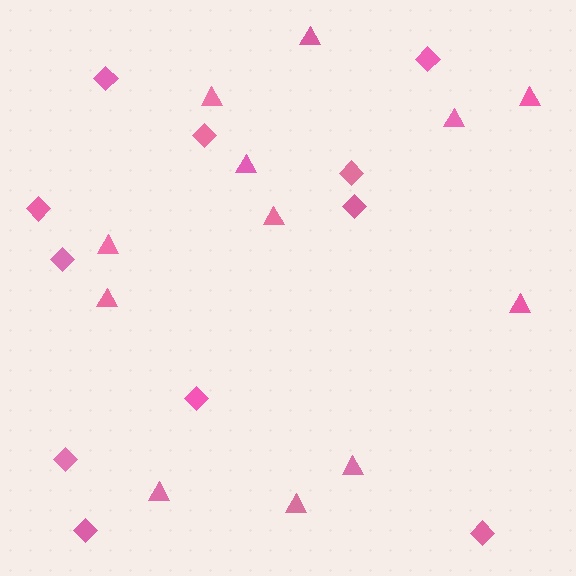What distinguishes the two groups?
There are 2 groups: one group of diamonds (11) and one group of triangles (12).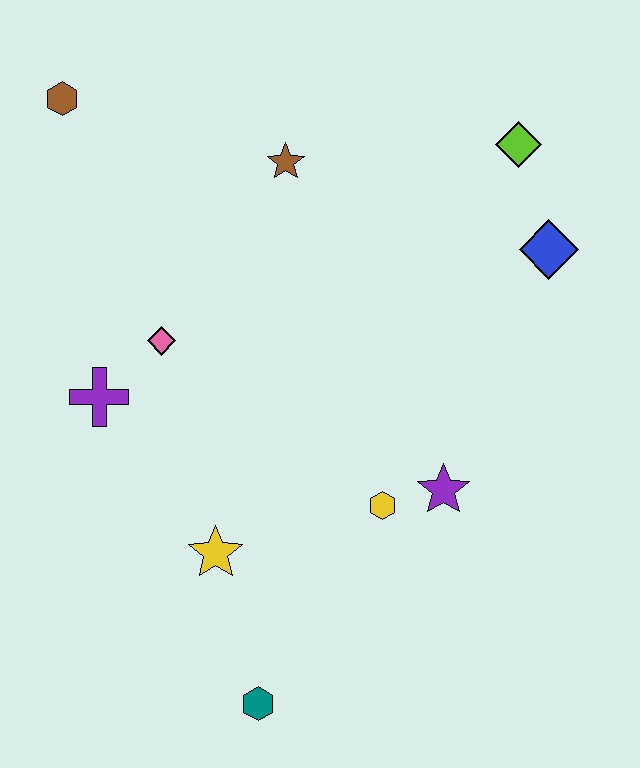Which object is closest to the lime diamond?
The blue diamond is closest to the lime diamond.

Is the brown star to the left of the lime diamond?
Yes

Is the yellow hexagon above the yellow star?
Yes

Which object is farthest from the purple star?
The brown hexagon is farthest from the purple star.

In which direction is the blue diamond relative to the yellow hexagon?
The blue diamond is above the yellow hexagon.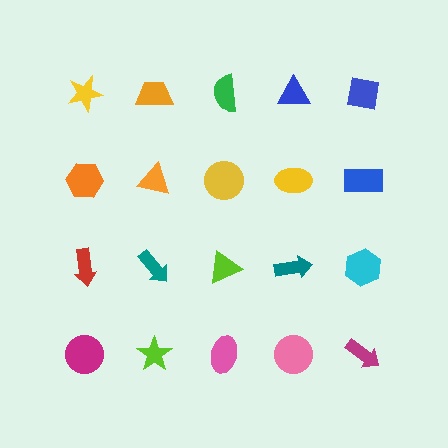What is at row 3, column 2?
A teal arrow.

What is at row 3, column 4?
A teal arrow.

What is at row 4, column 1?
A magenta circle.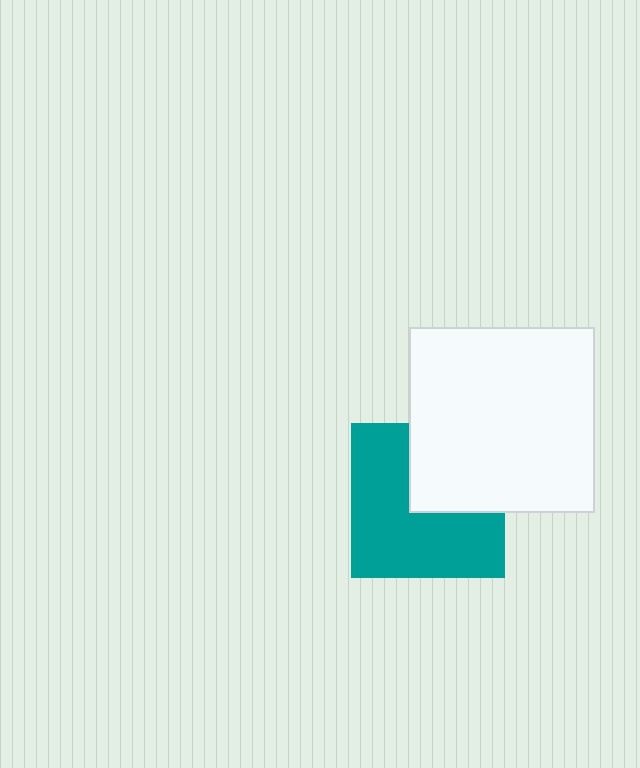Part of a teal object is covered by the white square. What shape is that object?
It is a square.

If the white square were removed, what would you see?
You would see the complete teal square.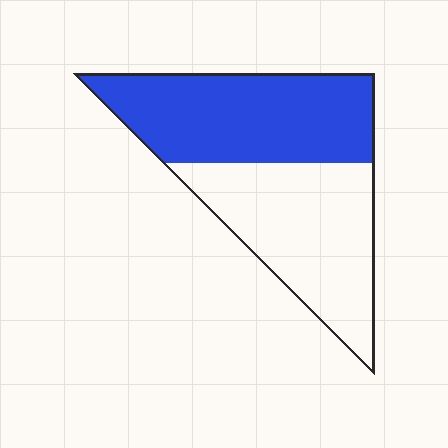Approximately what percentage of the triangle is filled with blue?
Approximately 50%.